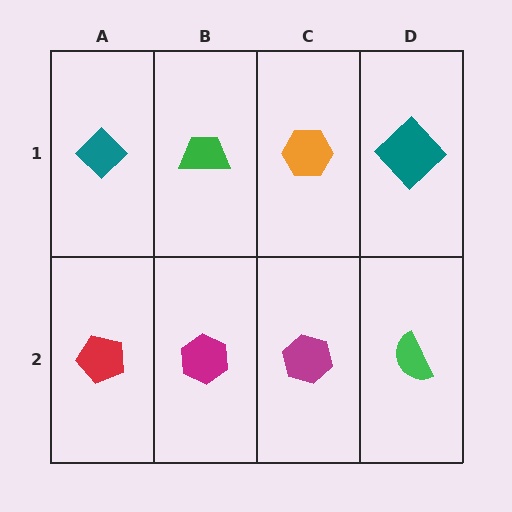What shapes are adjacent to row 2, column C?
An orange hexagon (row 1, column C), a magenta hexagon (row 2, column B), a green semicircle (row 2, column D).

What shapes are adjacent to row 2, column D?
A teal diamond (row 1, column D), a magenta hexagon (row 2, column C).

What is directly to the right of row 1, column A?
A green trapezoid.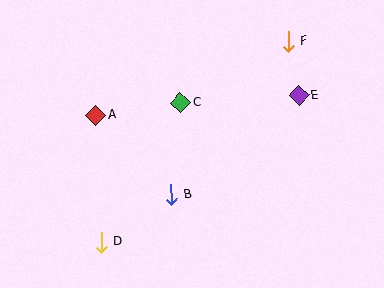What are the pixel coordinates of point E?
Point E is at (299, 95).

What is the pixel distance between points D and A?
The distance between D and A is 127 pixels.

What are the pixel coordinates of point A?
Point A is at (96, 115).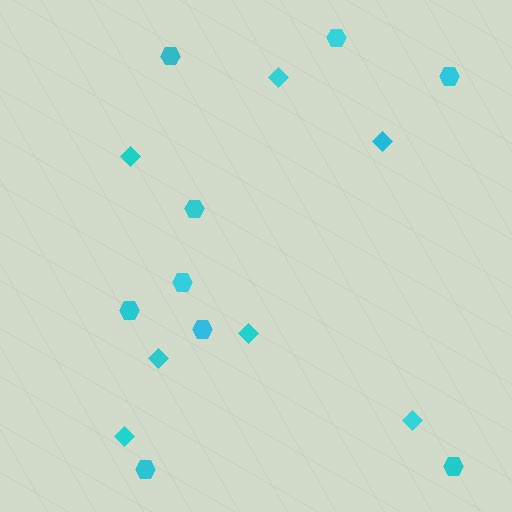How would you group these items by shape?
There are 2 groups: one group of diamonds (7) and one group of hexagons (9).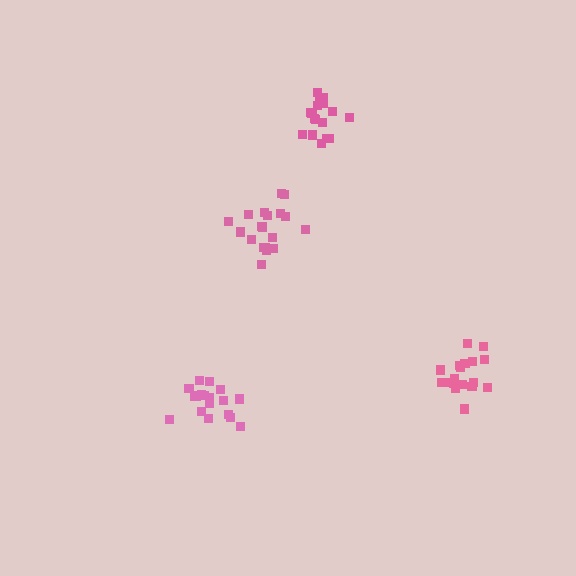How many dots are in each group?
Group 1: 18 dots, Group 2: 18 dots, Group 3: 19 dots, Group 4: 19 dots (74 total).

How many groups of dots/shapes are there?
There are 4 groups.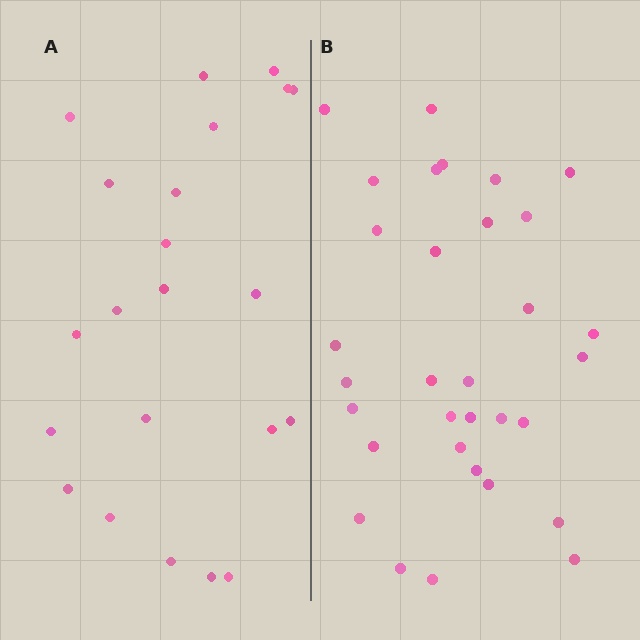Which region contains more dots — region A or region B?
Region B (the right region) has more dots.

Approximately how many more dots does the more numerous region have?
Region B has roughly 10 or so more dots than region A.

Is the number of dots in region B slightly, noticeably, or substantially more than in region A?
Region B has substantially more. The ratio is roughly 1.5 to 1.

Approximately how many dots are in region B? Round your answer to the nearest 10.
About 30 dots. (The exact count is 32, which rounds to 30.)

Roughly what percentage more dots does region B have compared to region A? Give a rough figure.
About 45% more.